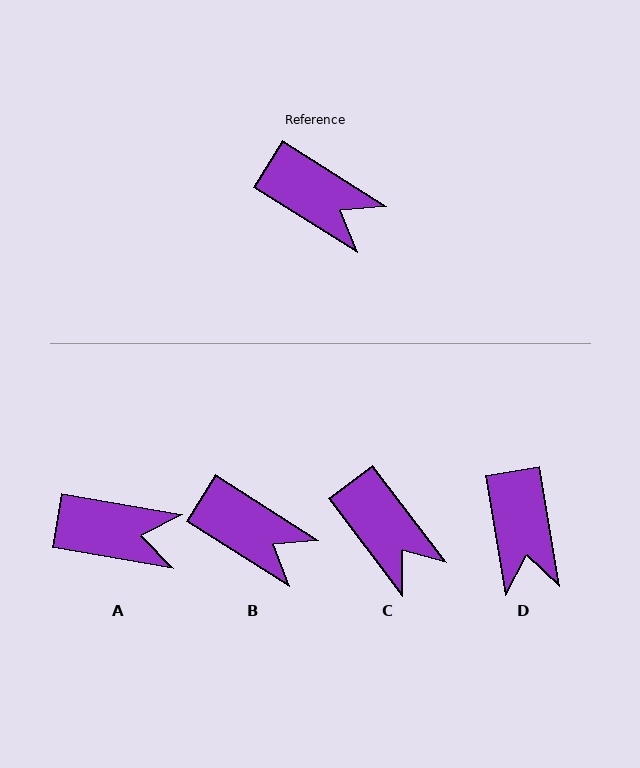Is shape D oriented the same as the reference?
No, it is off by about 48 degrees.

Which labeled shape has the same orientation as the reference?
B.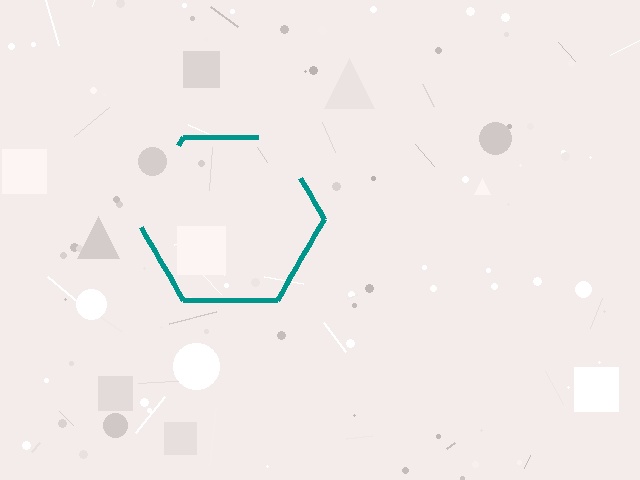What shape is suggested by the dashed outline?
The dashed outline suggests a hexagon.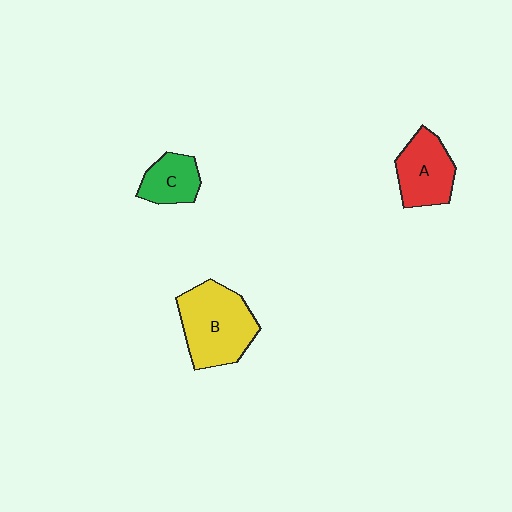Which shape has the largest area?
Shape B (yellow).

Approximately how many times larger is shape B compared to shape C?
Approximately 2.0 times.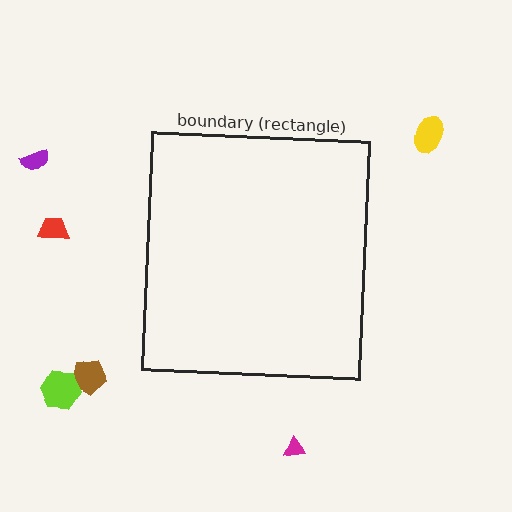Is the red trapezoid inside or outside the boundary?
Outside.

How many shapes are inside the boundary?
0 inside, 6 outside.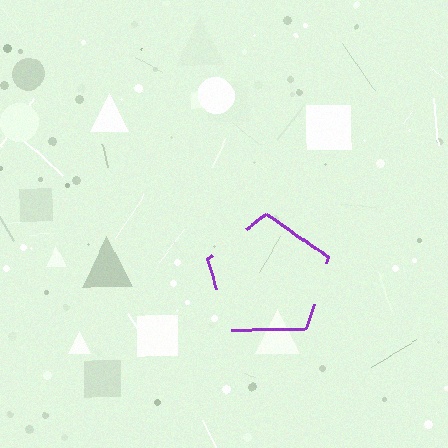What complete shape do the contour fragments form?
The contour fragments form a pentagon.